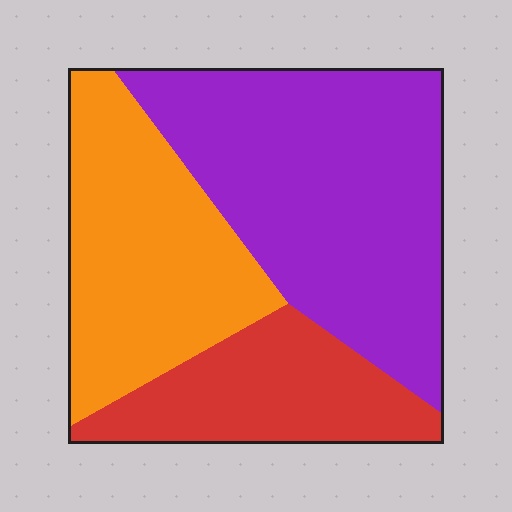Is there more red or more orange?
Orange.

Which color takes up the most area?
Purple, at roughly 45%.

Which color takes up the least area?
Red, at roughly 20%.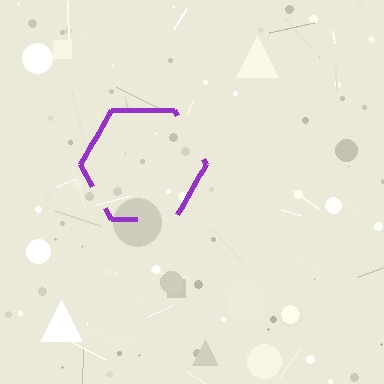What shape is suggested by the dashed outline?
The dashed outline suggests a hexagon.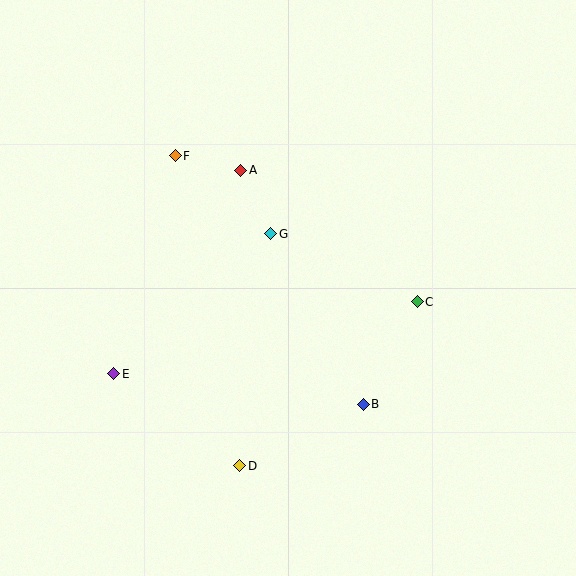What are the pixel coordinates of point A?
Point A is at (241, 170).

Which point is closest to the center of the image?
Point G at (271, 234) is closest to the center.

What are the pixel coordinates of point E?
Point E is at (114, 374).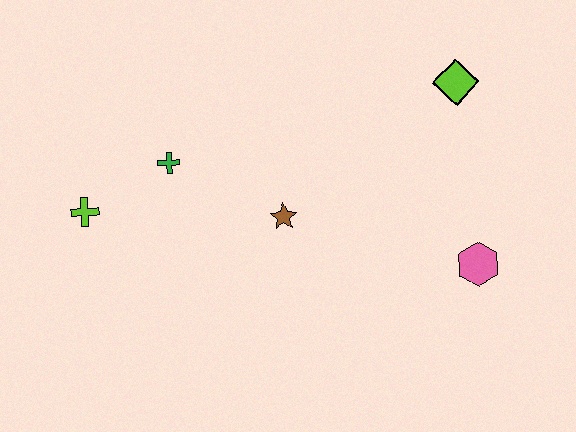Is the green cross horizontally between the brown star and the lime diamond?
No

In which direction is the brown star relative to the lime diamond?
The brown star is to the left of the lime diamond.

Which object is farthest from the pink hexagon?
The lime cross is farthest from the pink hexagon.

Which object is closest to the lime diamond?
The pink hexagon is closest to the lime diamond.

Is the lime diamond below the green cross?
No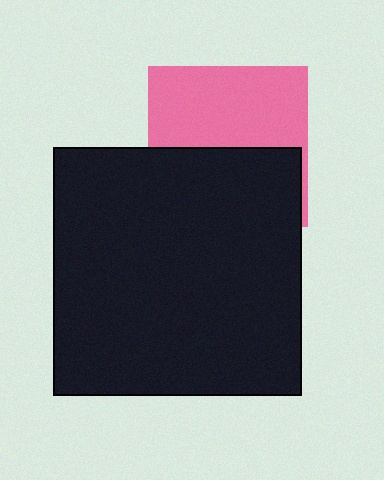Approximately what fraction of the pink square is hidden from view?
Roughly 48% of the pink square is hidden behind the black square.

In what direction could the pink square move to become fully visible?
The pink square could move up. That would shift it out from behind the black square entirely.